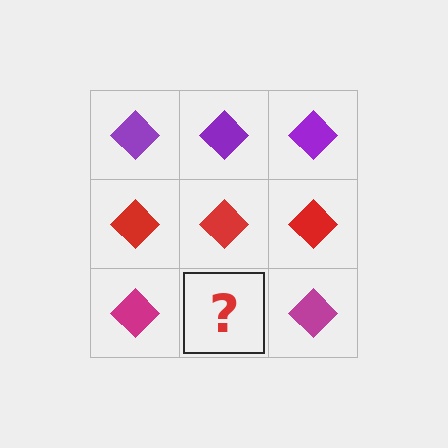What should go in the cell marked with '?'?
The missing cell should contain a magenta diamond.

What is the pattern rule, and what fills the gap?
The rule is that each row has a consistent color. The gap should be filled with a magenta diamond.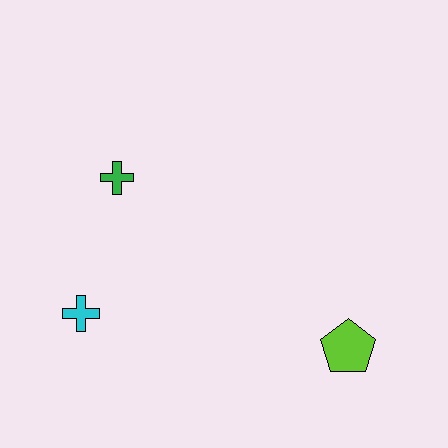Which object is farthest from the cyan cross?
The lime pentagon is farthest from the cyan cross.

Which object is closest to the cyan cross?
The green cross is closest to the cyan cross.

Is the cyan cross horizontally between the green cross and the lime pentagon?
No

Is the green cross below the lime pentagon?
No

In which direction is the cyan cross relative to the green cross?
The cyan cross is below the green cross.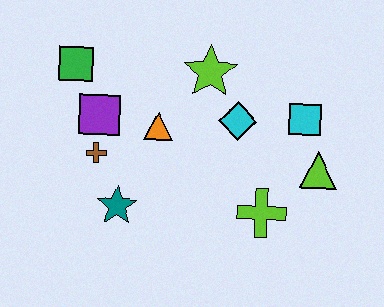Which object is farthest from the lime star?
The teal star is farthest from the lime star.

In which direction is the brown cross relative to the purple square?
The brown cross is below the purple square.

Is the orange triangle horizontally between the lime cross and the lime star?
No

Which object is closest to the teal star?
The brown cross is closest to the teal star.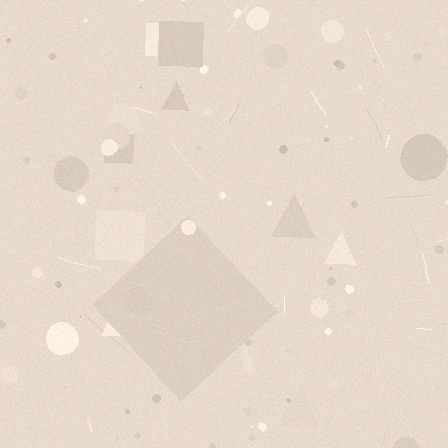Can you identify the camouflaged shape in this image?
The camouflaged shape is a diamond.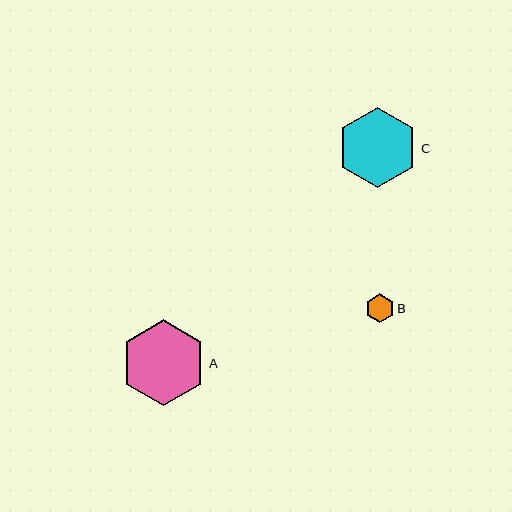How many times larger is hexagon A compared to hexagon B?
Hexagon A is approximately 3.1 times the size of hexagon B.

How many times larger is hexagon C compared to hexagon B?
Hexagon C is approximately 2.8 times the size of hexagon B.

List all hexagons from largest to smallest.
From largest to smallest: A, C, B.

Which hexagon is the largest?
Hexagon A is the largest with a size of approximately 86 pixels.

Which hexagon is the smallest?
Hexagon B is the smallest with a size of approximately 28 pixels.